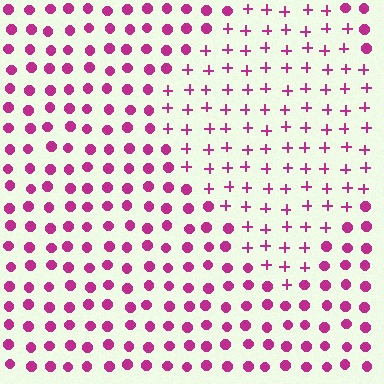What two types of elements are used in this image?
The image uses plus signs inside the diamond region and circles outside it.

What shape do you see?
I see a diamond.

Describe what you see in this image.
The image is filled with small magenta elements arranged in a uniform grid. A diamond-shaped region contains plus signs, while the surrounding area contains circles. The boundary is defined purely by the change in element shape.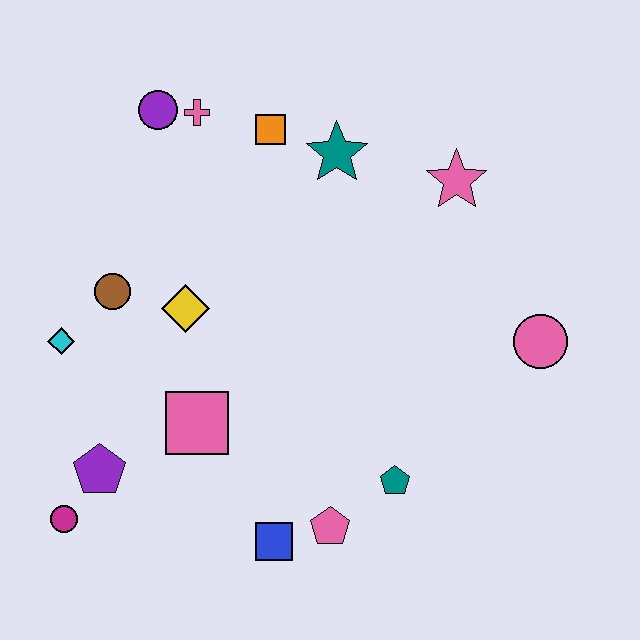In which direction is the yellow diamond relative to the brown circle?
The yellow diamond is to the right of the brown circle.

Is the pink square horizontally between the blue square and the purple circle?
Yes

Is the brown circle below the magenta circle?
No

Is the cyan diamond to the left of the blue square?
Yes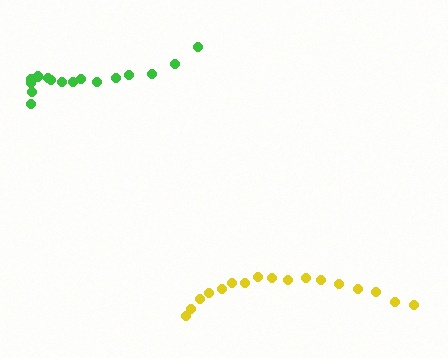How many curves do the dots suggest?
There are 2 distinct paths.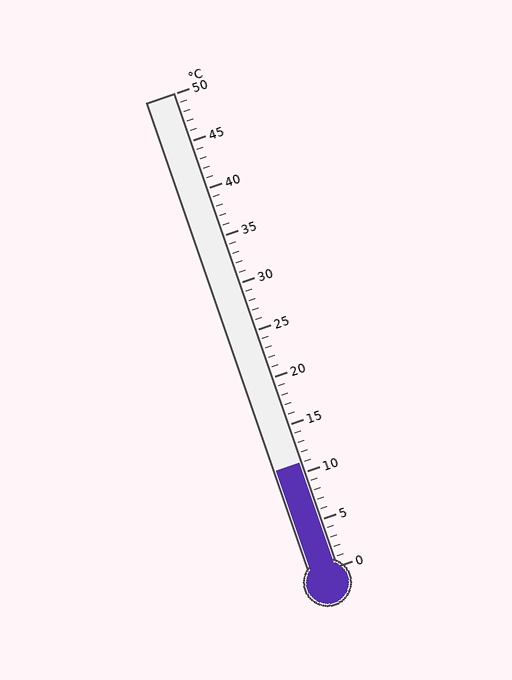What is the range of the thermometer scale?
The thermometer scale ranges from 0°C to 50°C.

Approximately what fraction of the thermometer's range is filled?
The thermometer is filled to approximately 20% of its range.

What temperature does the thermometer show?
The thermometer shows approximately 11°C.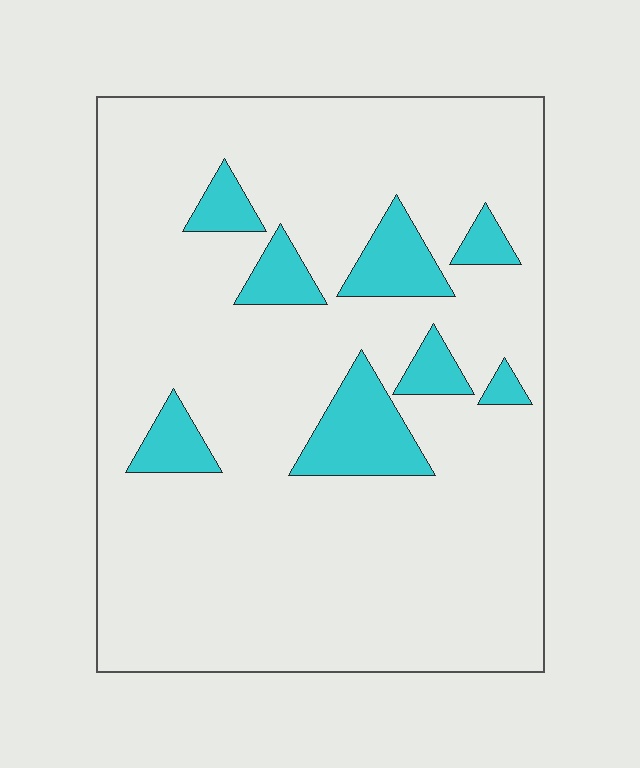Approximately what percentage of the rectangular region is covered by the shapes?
Approximately 15%.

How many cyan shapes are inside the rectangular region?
8.